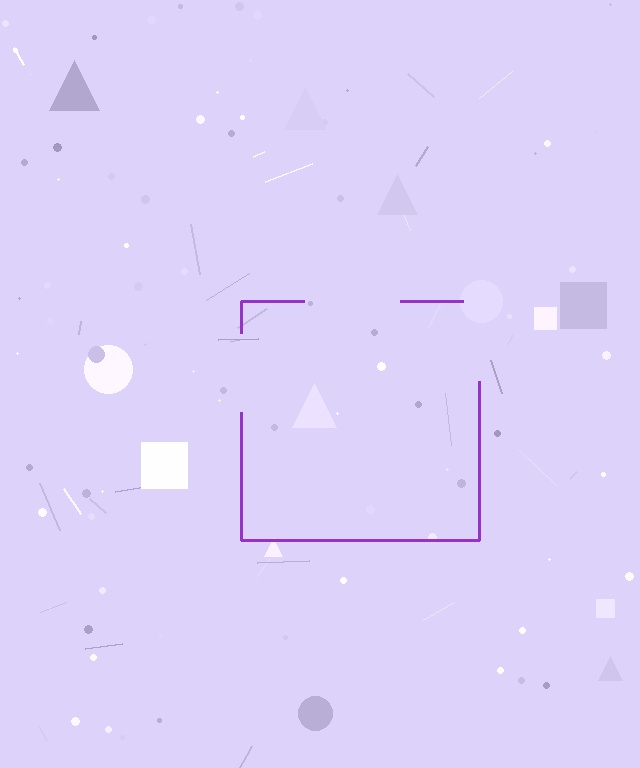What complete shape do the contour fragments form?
The contour fragments form a square.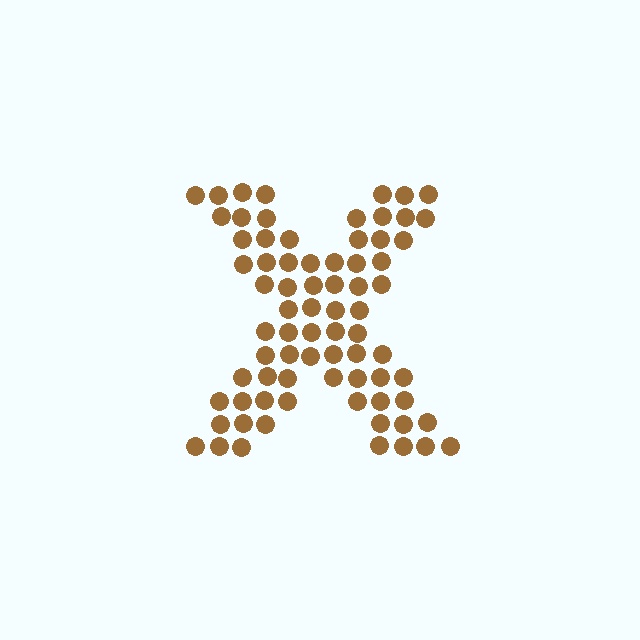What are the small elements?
The small elements are circles.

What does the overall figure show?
The overall figure shows the letter X.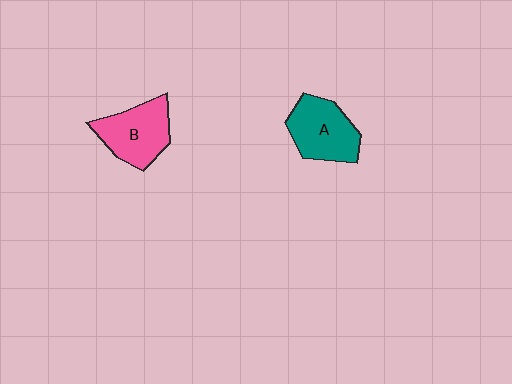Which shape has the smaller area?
Shape A (teal).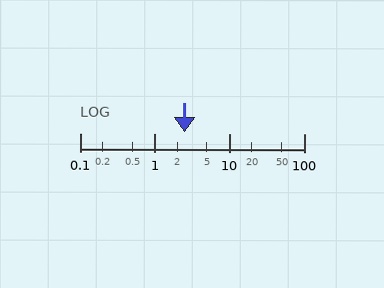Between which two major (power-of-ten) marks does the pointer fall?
The pointer is between 1 and 10.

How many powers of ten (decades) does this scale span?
The scale spans 3 decades, from 0.1 to 100.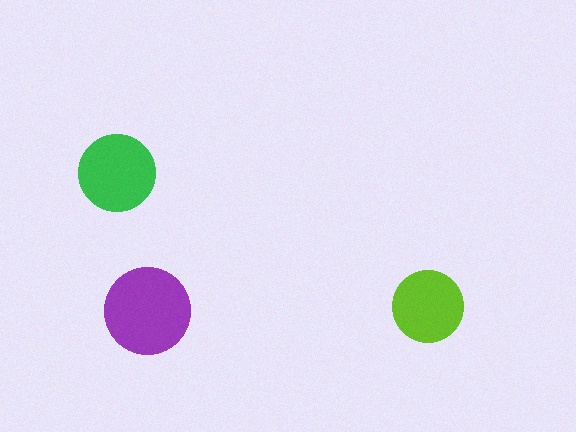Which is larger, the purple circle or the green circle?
The purple one.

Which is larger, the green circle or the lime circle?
The green one.